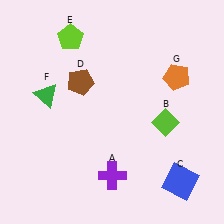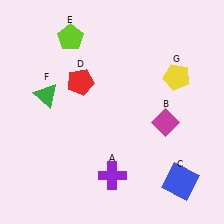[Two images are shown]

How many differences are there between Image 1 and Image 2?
There are 3 differences between the two images.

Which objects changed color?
B changed from lime to magenta. D changed from brown to red. G changed from orange to yellow.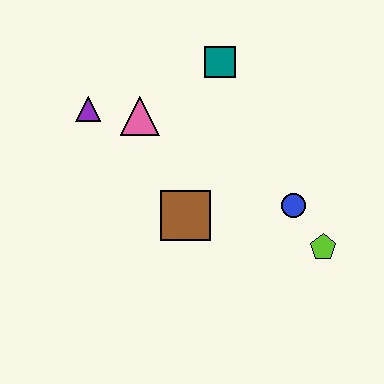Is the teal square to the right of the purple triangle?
Yes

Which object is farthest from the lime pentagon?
The purple triangle is farthest from the lime pentagon.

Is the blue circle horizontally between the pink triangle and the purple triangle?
No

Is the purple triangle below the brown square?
No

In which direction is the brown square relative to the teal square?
The brown square is below the teal square.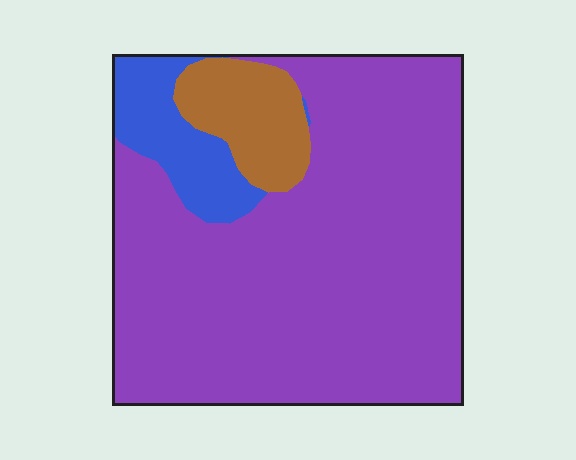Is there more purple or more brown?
Purple.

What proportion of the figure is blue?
Blue takes up about one tenth (1/10) of the figure.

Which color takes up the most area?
Purple, at roughly 80%.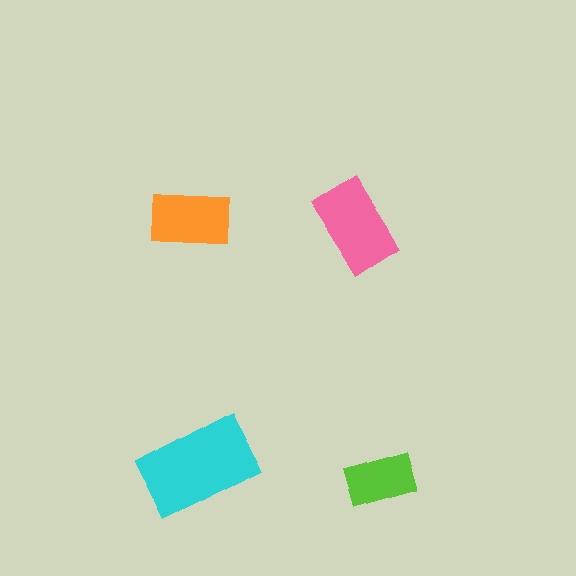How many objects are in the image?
There are 4 objects in the image.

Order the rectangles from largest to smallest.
the cyan one, the pink one, the orange one, the lime one.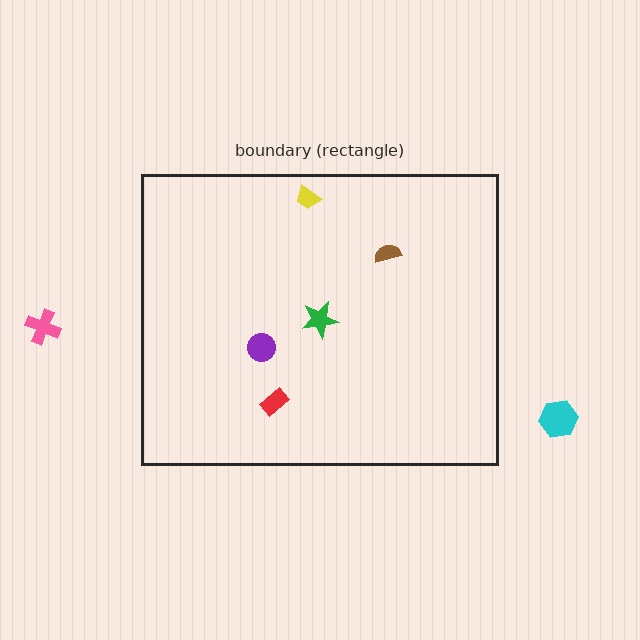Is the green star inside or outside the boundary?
Inside.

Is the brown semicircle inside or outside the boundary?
Inside.